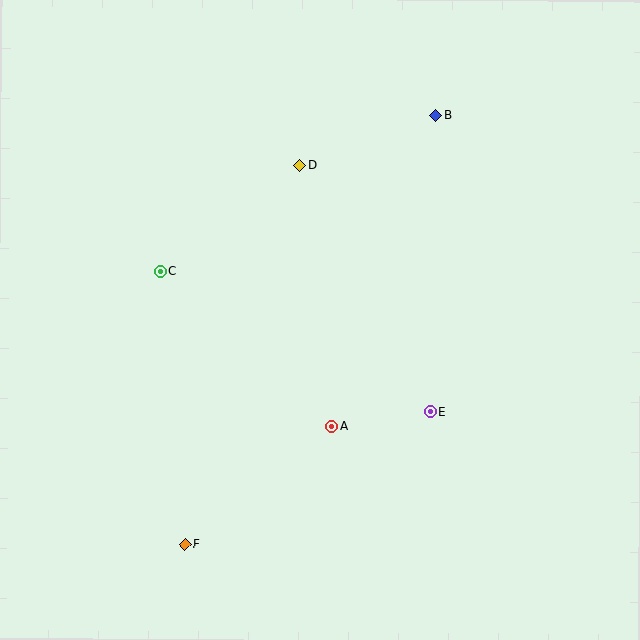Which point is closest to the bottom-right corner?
Point E is closest to the bottom-right corner.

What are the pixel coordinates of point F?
Point F is at (185, 544).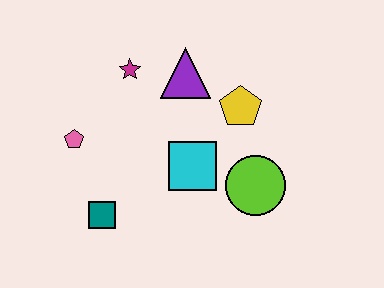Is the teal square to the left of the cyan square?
Yes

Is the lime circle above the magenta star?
No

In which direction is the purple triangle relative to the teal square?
The purple triangle is above the teal square.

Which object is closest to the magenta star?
The purple triangle is closest to the magenta star.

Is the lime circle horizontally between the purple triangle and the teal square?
No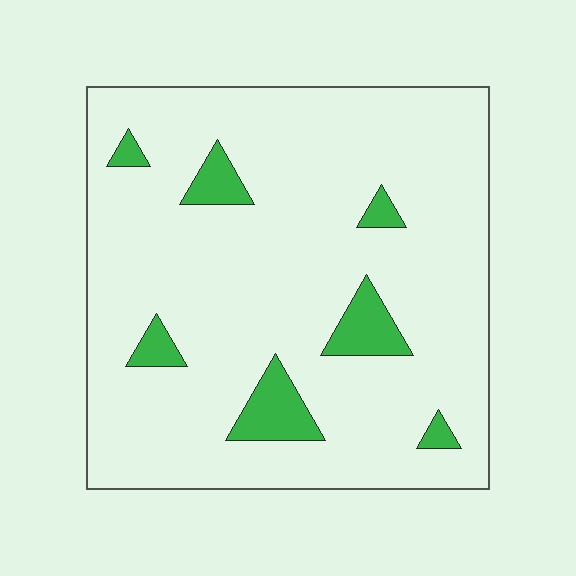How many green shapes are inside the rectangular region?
7.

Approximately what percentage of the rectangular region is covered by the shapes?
Approximately 10%.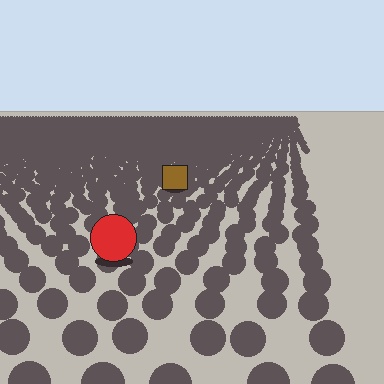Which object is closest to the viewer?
The red circle is closest. The texture marks near it are larger and more spread out.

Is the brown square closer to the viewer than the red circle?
No. The red circle is closer — you can tell from the texture gradient: the ground texture is coarser near it.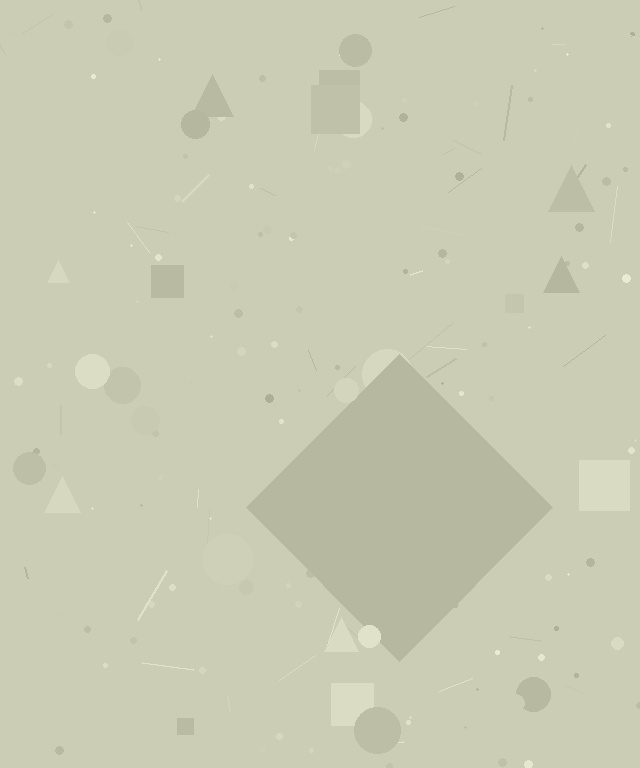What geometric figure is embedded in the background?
A diamond is embedded in the background.